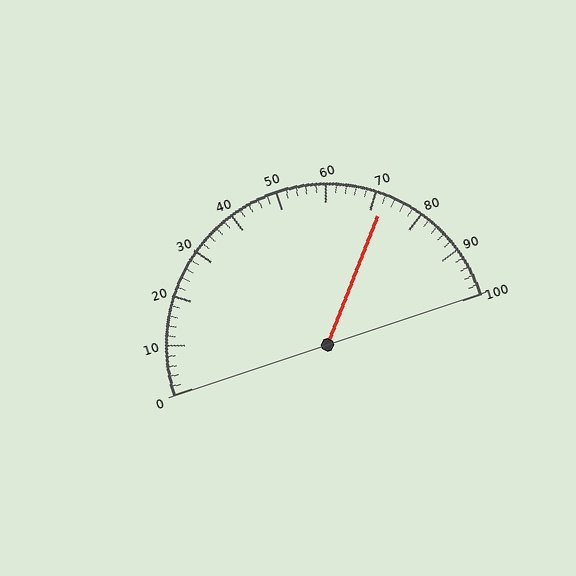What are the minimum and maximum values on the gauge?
The gauge ranges from 0 to 100.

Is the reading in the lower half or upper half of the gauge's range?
The reading is in the upper half of the range (0 to 100).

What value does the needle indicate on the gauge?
The needle indicates approximately 72.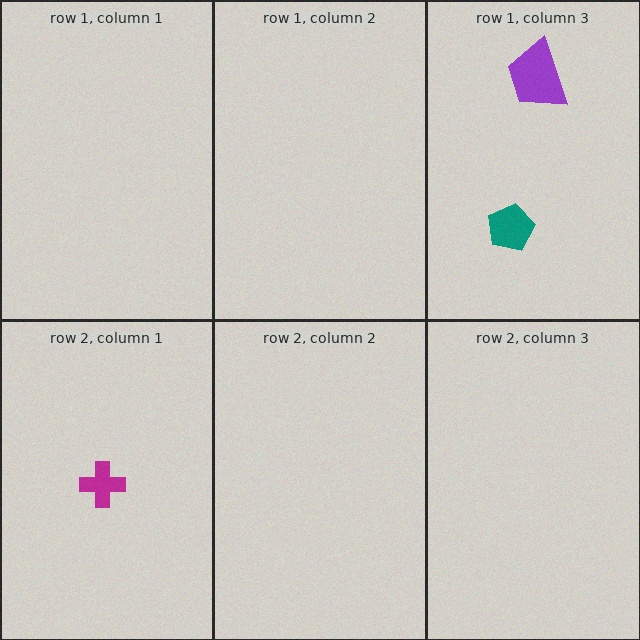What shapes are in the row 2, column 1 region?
The magenta cross.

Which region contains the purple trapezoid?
The row 1, column 3 region.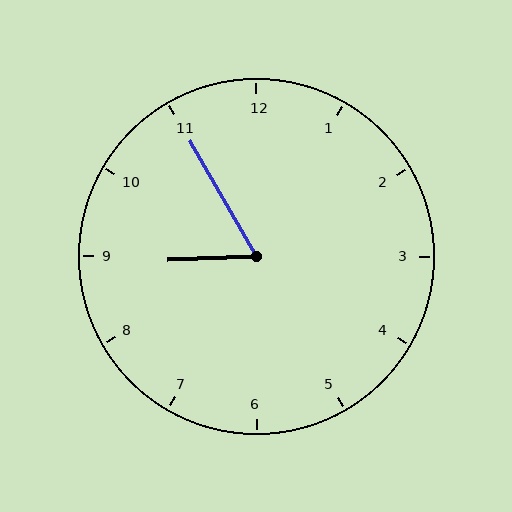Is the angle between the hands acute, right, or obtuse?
It is acute.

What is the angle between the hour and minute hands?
Approximately 62 degrees.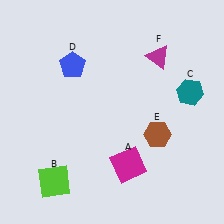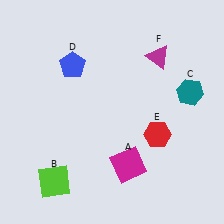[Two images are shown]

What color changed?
The hexagon (E) changed from brown in Image 1 to red in Image 2.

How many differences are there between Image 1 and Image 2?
There is 1 difference between the two images.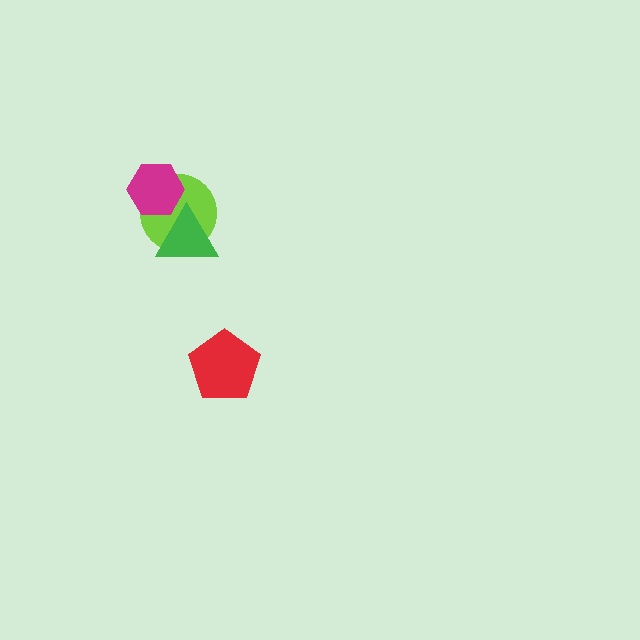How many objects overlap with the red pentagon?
0 objects overlap with the red pentagon.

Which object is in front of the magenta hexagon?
The green triangle is in front of the magenta hexagon.